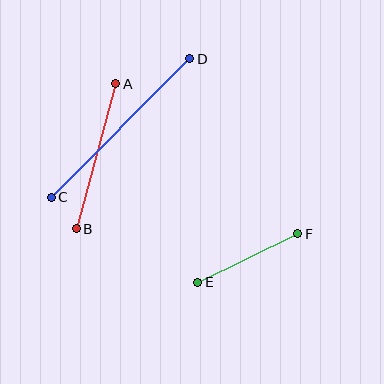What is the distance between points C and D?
The distance is approximately 196 pixels.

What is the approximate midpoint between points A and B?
The midpoint is at approximately (96, 156) pixels.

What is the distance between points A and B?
The distance is approximately 151 pixels.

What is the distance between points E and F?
The distance is approximately 111 pixels.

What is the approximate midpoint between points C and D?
The midpoint is at approximately (120, 128) pixels.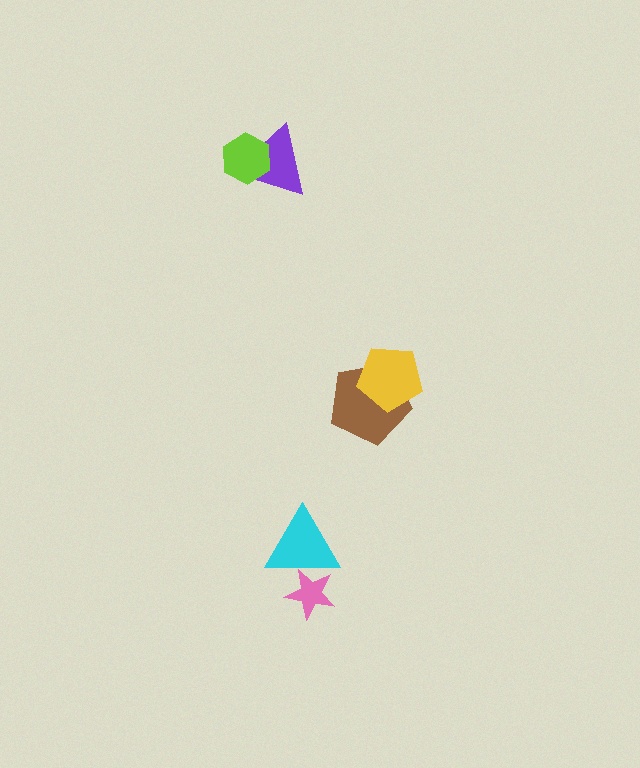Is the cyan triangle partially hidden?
No, no other shape covers it.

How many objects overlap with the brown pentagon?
1 object overlaps with the brown pentagon.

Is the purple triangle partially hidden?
Yes, it is partially covered by another shape.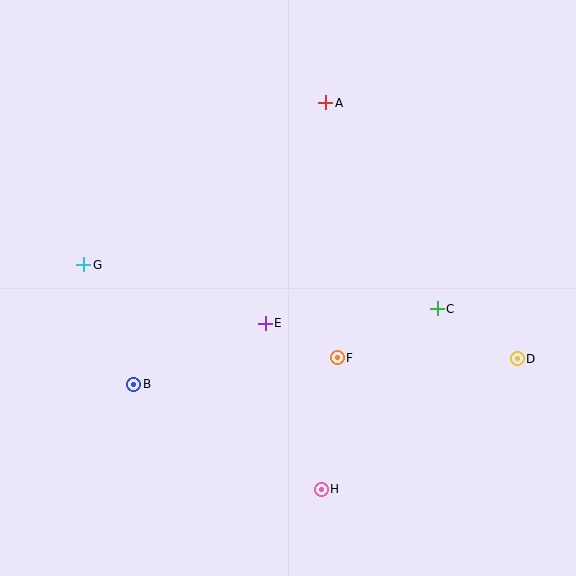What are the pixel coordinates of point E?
Point E is at (265, 323).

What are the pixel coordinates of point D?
Point D is at (517, 359).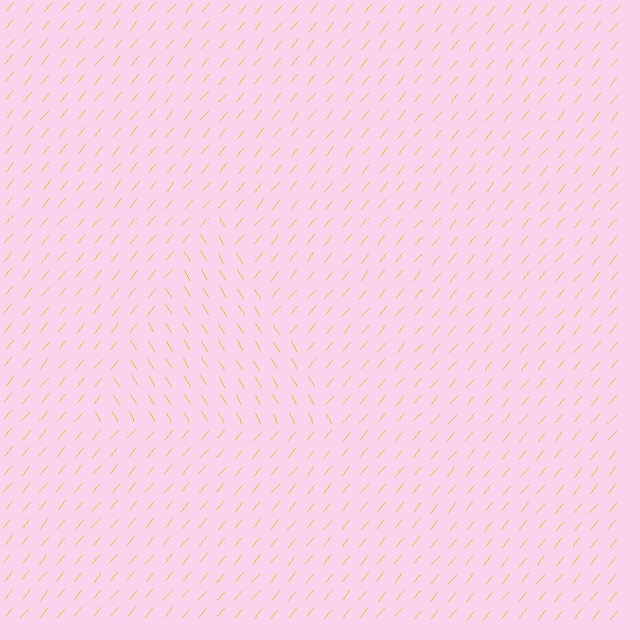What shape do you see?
I see a triangle.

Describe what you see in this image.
The image is filled with small yellow line segments. A triangle region in the image has lines oriented differently from the surrounding lines, creating a visible texture boundary.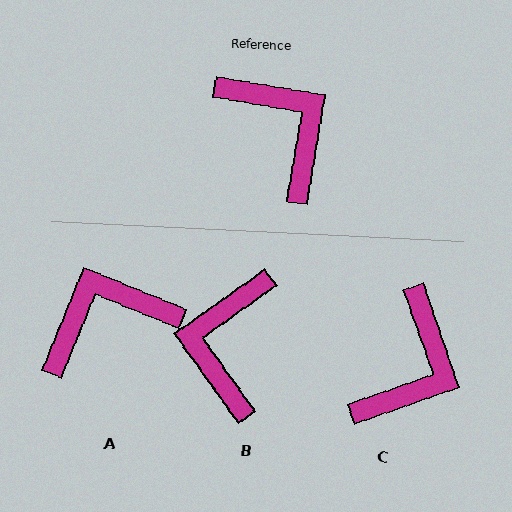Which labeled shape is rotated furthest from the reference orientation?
B, about 135 degrees away.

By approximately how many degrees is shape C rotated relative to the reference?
Approximately 61 degrees clockwise.